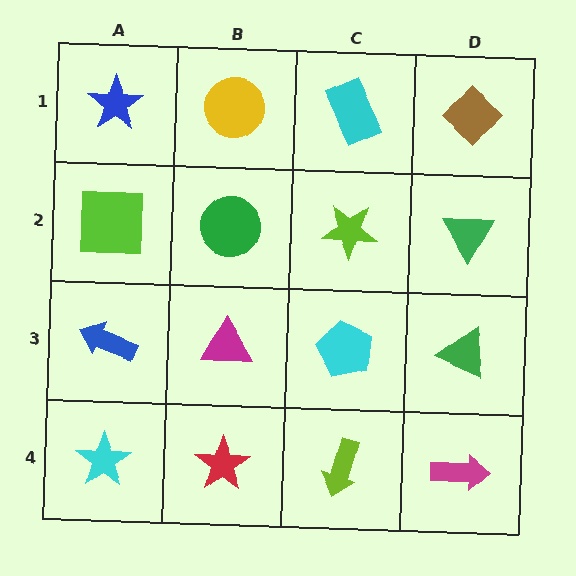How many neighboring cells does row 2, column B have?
4.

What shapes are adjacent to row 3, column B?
A green circle (row 2, column B), a red star (row 4, column B), a blue arrow (row 3, column A), a cyan pentagon (row 3, column C).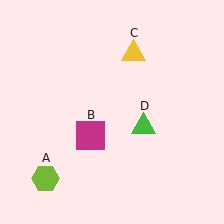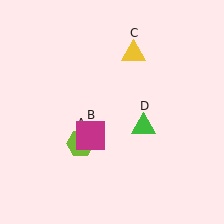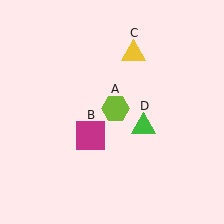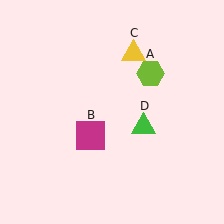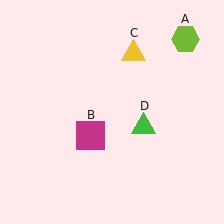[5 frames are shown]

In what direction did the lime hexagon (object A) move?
The lime hexagon (object A) moved up and to the right.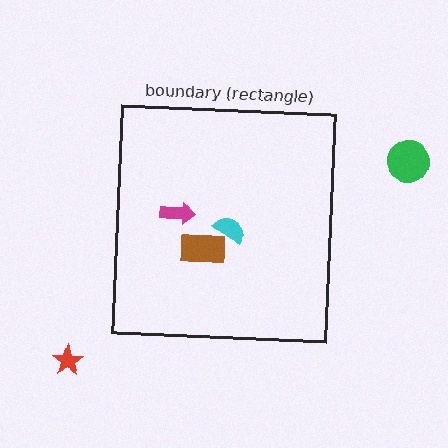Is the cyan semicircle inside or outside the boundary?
Inside.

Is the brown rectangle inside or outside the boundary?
Inside.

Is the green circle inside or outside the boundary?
Outside.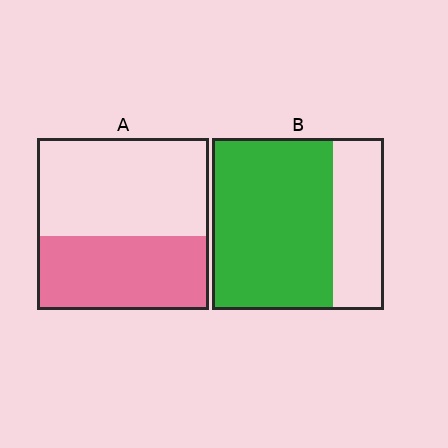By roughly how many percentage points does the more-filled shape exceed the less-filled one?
By roughly 25 percentage points (B over A).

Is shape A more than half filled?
No.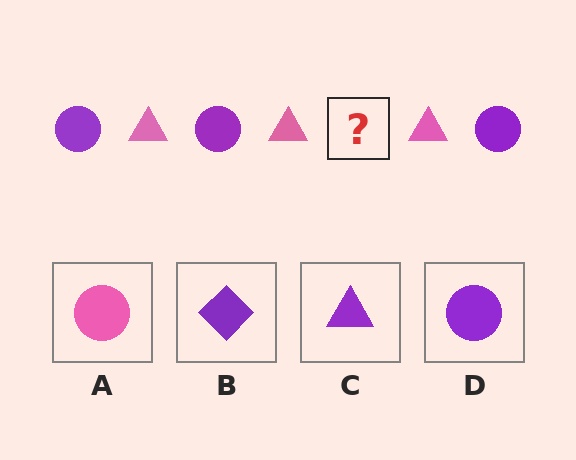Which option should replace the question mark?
Option D.